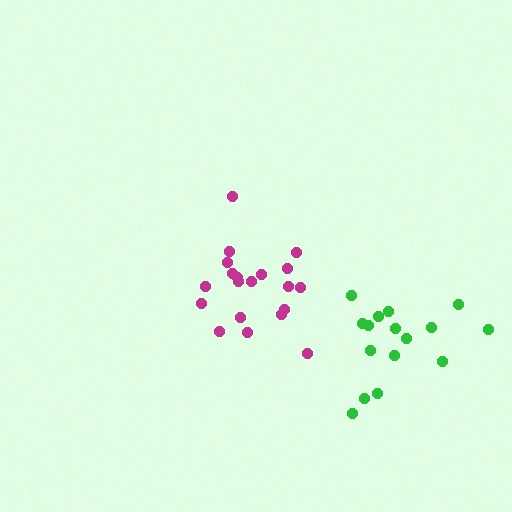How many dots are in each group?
Group 1: 20 dots, Group 2: 16 dots (36 total).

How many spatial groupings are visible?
There are 2 spatial groupings.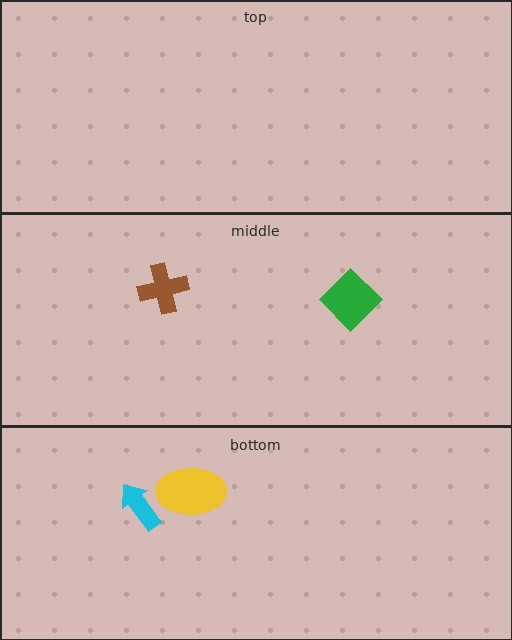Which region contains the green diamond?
The middle region.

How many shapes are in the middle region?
2.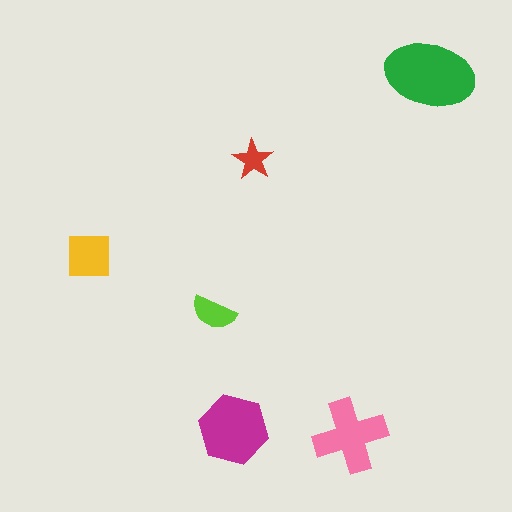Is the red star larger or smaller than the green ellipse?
Smaller.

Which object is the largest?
The green ellipse.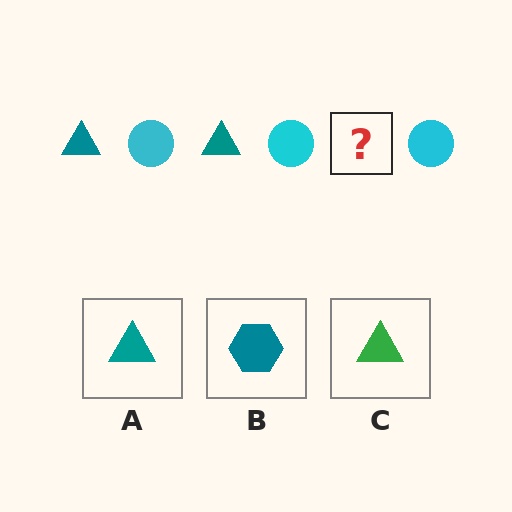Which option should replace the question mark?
Option A.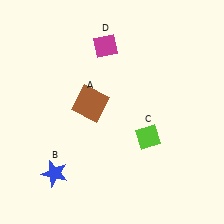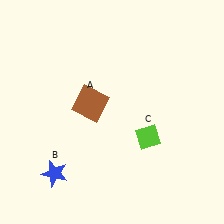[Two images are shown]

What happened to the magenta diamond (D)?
The magenta diamond (D) was removed in Image 2. It was in the top-left area of Image 1.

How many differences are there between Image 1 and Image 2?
There is 1 difference between the two images.